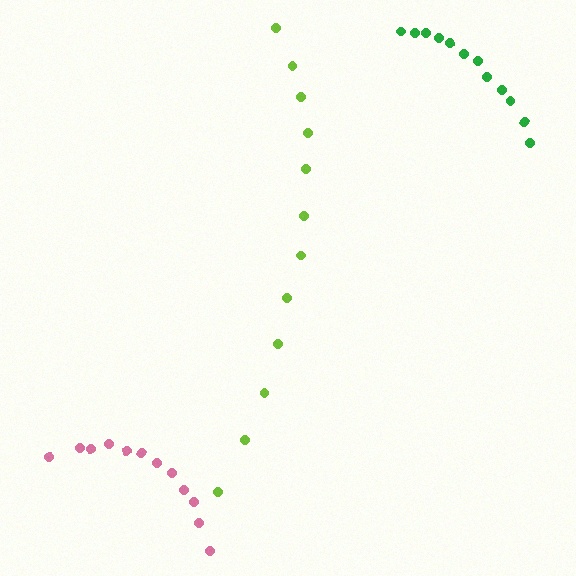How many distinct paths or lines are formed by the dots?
There are 3 distinct paths.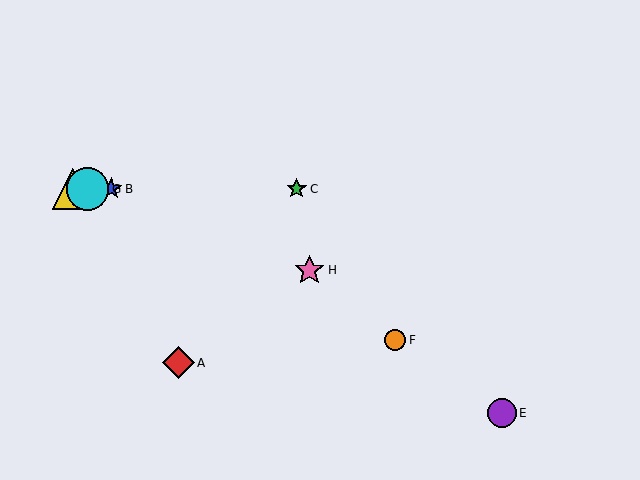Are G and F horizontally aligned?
No, G is at y≈189 and F is at y≈340.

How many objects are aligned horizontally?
4 objects (B, C, D, G) are aligned horizontally.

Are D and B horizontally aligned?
Yes, both are at y≈189.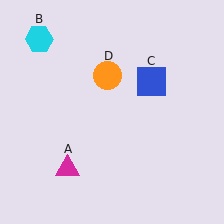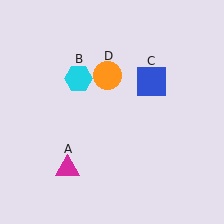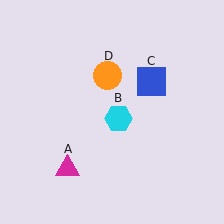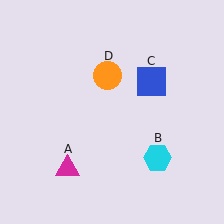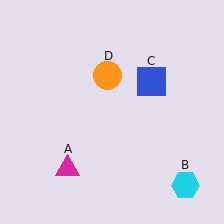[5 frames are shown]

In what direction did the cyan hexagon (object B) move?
The cyan hexagon (object B) moved down and to the right.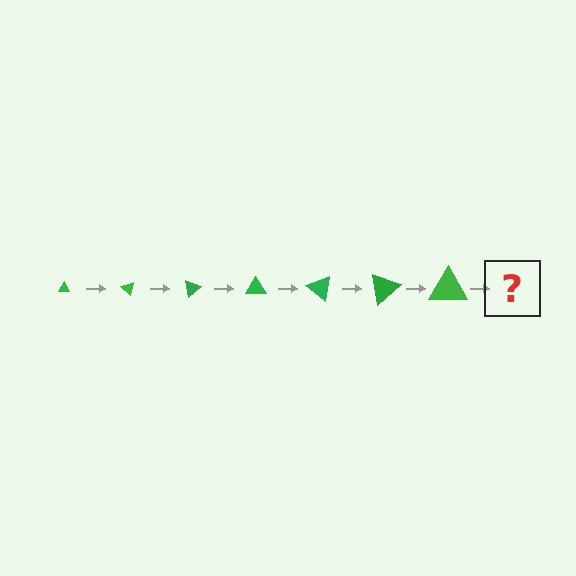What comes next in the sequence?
The next element should be a triangle, larger than the previous one and rotated 280 degrees from the start.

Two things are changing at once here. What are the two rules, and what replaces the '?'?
The two rules are that the triangle grows larger each step and it rotates 40 degrees each step. The '?' should be a triangle, larger than the previous one and rotated 280 degrees from the start.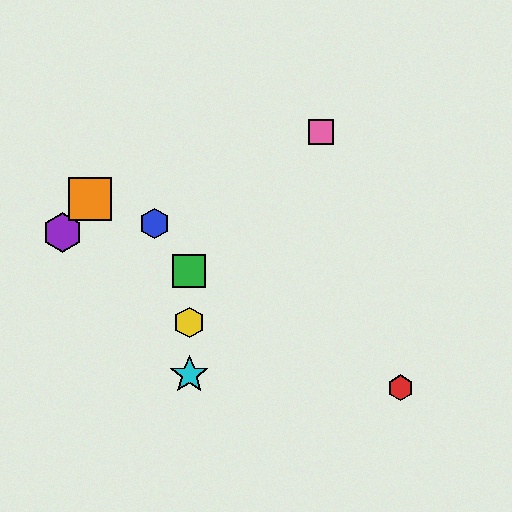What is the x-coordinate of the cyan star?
The cyan star is at x≈189.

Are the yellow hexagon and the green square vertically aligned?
Yes, both are at x≈189.